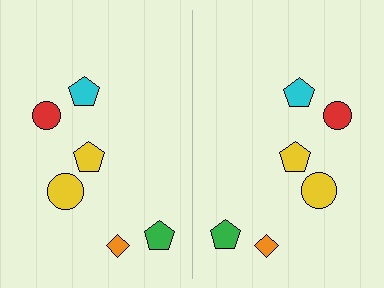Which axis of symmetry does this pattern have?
The pattern has a vertical axis of symmetry running through the center of the image.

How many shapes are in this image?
There are 12 shapes in this image.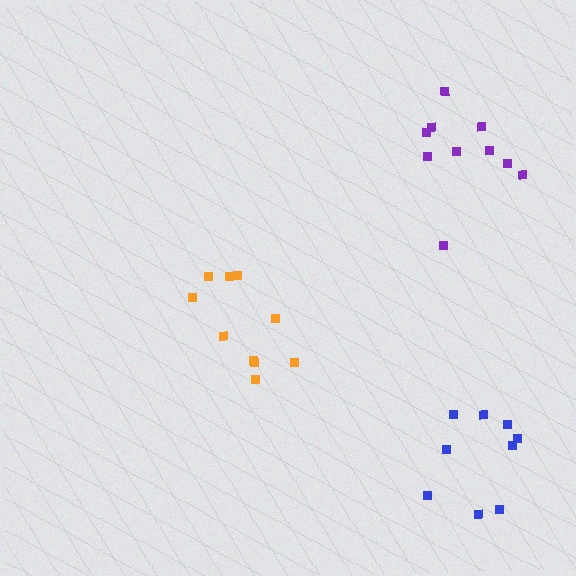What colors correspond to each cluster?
The clusters are colored: orange, blue, purple.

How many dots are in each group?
Group 1: 10 dots, Group 2: 9 dots, Group 3: 10 dots (29 total).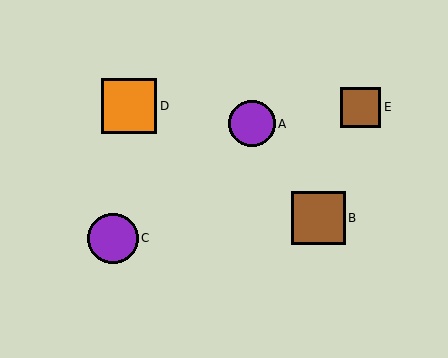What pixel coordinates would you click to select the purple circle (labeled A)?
Click at (252, 124) to select the purple circle A.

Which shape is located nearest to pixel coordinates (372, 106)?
The brown square (labeled E) at (361, 107) is nearest to that location.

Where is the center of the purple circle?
The center of the purple circle is at (252, 124).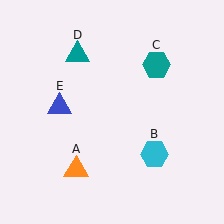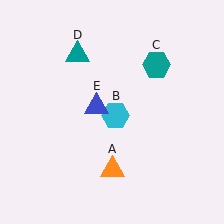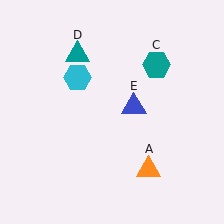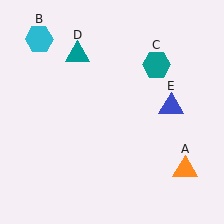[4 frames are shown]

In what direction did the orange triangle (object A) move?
The orange triangle (object A) moved right.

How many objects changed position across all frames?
3 objects changed position: orange triangle (object A), cyan hexagon (object B), blue triangle (object E).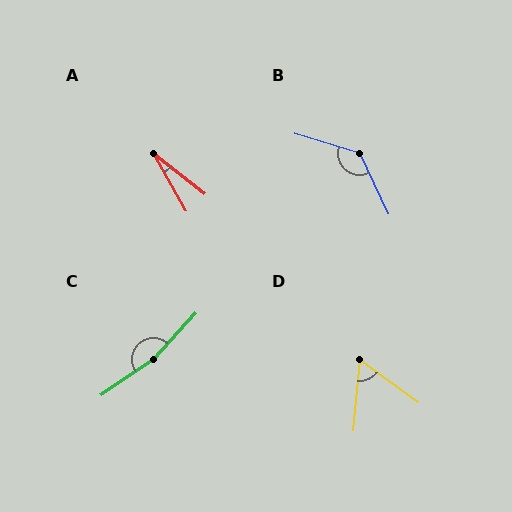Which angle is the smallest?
A, at approximately 22 degrees.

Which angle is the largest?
C, at approximately 167 degrees.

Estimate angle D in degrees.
Approximately 59 degrees.